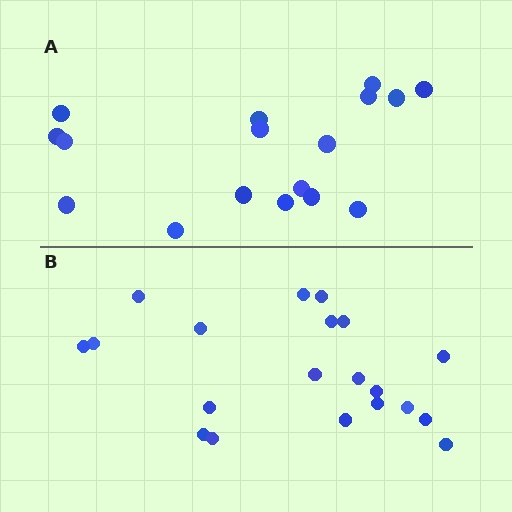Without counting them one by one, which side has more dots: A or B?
Region B (the bottom region) has more dots.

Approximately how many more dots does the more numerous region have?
Region B has just a few more — roughly 2 or 3 more dots than region A.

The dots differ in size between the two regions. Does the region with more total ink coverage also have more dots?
No. Region A has more total ink coverage because its dots are larger, but region B actually contains more individual dots. Total area can be misleading — the number of items is what matters here.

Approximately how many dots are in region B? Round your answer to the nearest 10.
About 20 dots.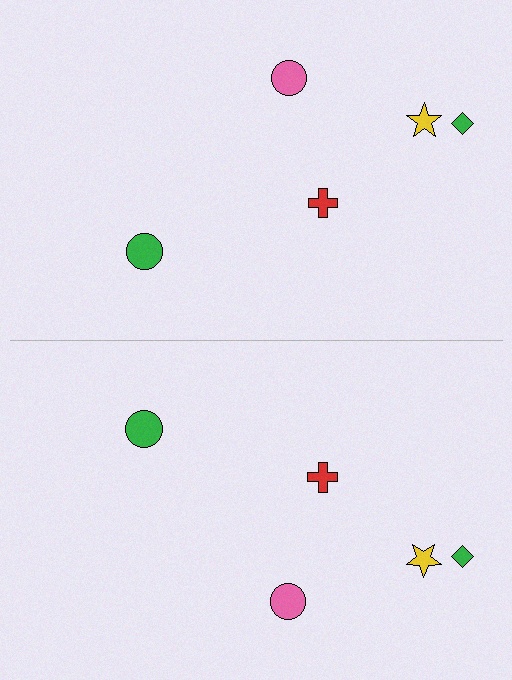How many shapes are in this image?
There are 10 shapes in this image.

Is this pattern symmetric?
Yes, this pattern has bilateral (reflection) symmetry.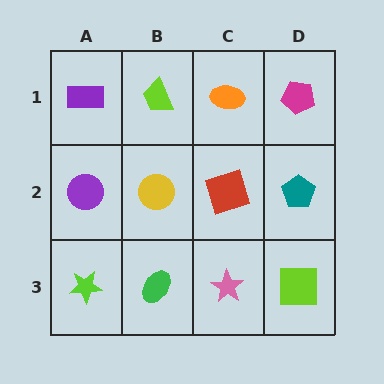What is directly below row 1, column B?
A yellow circle.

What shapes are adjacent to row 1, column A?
A purple circle (row 2, column A), a lime trapezoid (row 1, column B).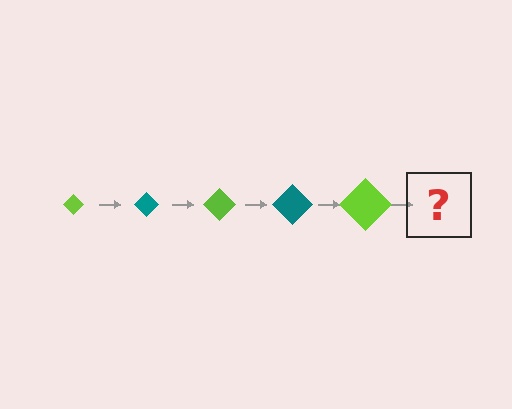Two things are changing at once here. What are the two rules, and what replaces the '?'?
The two rules are that the diamond grows larger each step and the color cycles through lime and teal. The '?' should be a teal diamond, larger than the previous one.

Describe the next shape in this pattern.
It should be a teal diamond, larger than the previous one.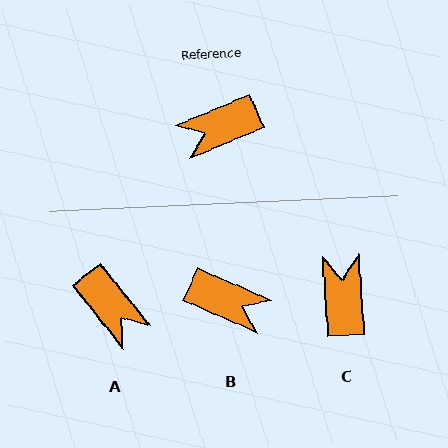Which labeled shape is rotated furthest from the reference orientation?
B, about 134 degrees away.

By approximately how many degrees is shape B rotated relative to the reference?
Approximately 134 degrees counter-clockwise.